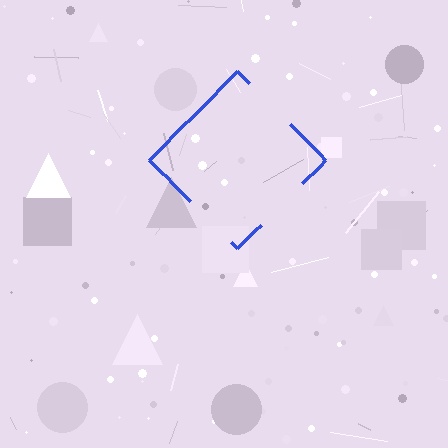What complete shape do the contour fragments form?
The contour fragments form a diamond.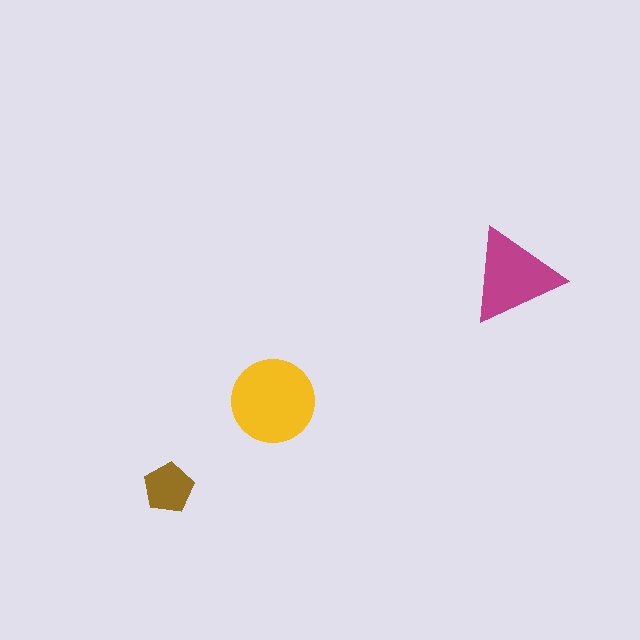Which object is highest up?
The magenta triangle is topmost.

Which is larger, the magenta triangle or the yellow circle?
The yellow circle.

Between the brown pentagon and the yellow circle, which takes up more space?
The yellow circle.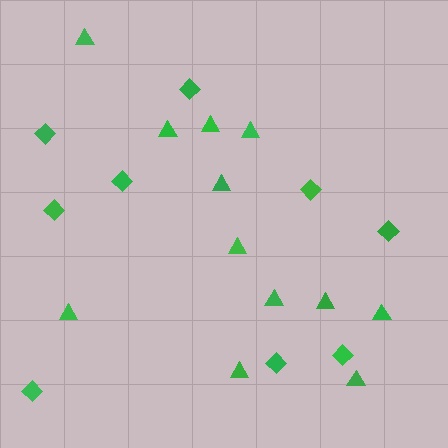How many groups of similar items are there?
There are 2 groups: one group of triangles (12) and one group of diamonds (9).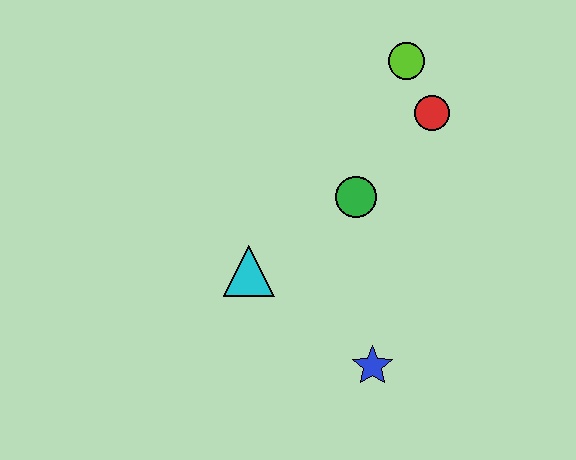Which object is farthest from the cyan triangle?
The lime circle is farthest from the cyan triangle.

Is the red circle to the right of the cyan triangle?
Yes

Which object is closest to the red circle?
The lime circle is closest to the red circle.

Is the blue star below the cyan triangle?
Yes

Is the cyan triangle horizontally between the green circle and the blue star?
No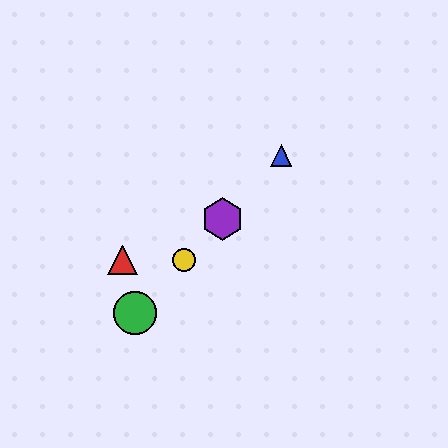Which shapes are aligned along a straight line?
The blue triangle, the green circle, the yellow circle, the purple hexagon are aligned along a straight line.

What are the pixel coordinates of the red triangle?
The red triangle is at (123, 260).